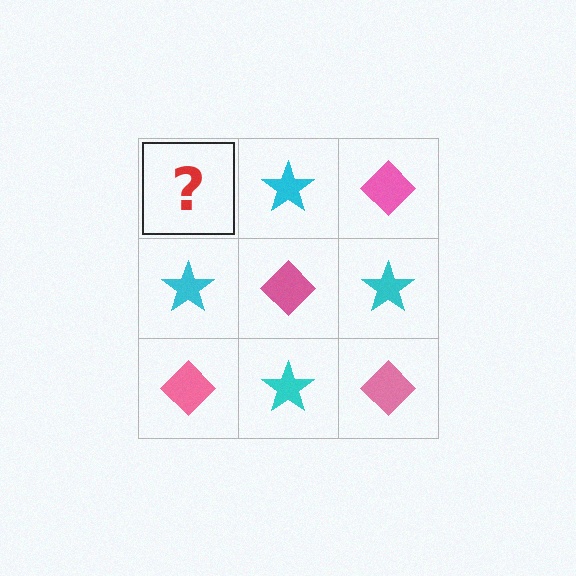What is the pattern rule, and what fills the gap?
The rule is that it alternates pink diamond and cyan star in a checkerboard pattern. The gap should be filled with a pink diamond.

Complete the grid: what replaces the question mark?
The question mark should be replaced with a pink diamond.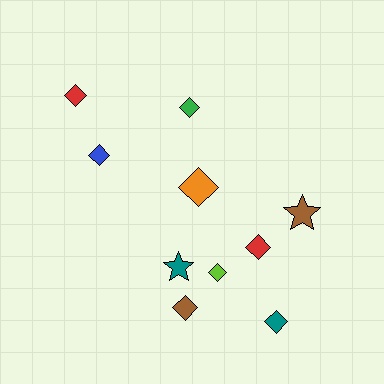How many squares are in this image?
There are no squares.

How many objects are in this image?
There are 10 objects.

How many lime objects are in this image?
There is 1 lime object.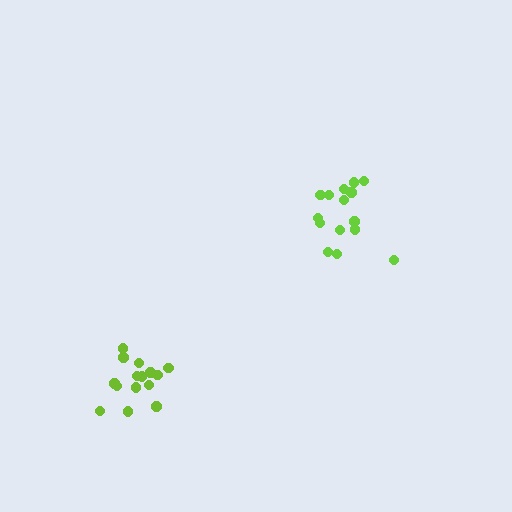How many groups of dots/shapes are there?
There are 2 groups.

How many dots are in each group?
Group 1: 15 dots, Group 2: 15 dots (30 total).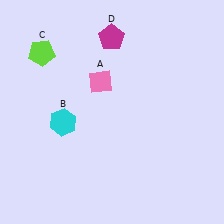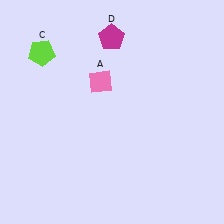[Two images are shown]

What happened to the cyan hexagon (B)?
The cyan hexagon (B) was removed in Image 2. It was in the bottom-left area of Image 1.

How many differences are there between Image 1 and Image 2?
There is 1 difference between the two images.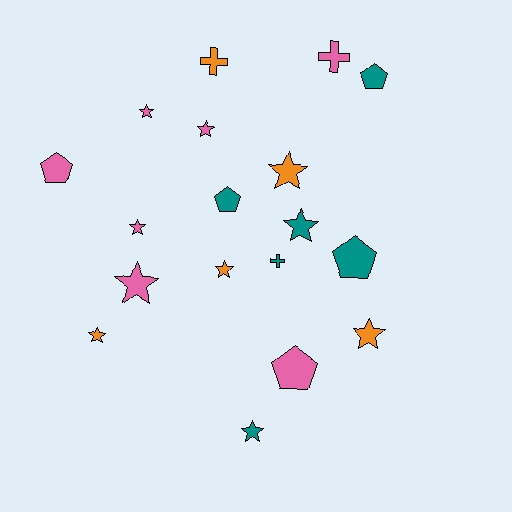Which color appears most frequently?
Pink, with 7 objects.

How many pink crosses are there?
There is 1 pink cross.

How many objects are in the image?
There are 18 objects.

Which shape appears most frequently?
Star, with 10 objects.